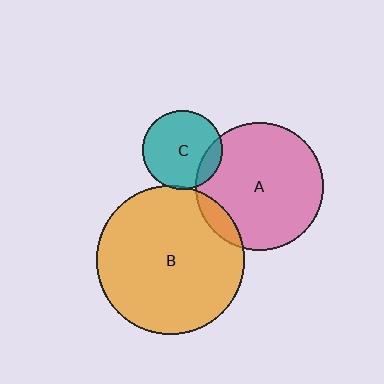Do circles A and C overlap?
Yes.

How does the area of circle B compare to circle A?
Approximately 1.3 times.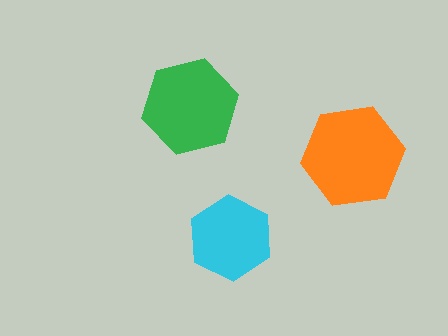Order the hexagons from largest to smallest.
the orange one, the green one, the cyan one.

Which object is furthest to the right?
The orange hexagon is rightmost.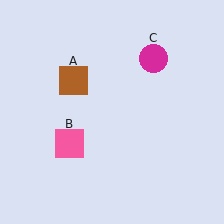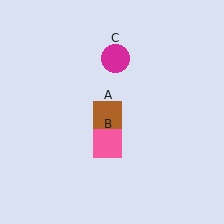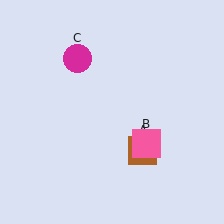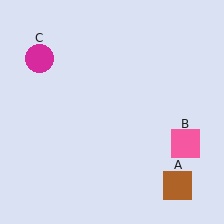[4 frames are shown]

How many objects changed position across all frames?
3 objects changed position: brown square (object A), pink square (object B), magenta circle (object C).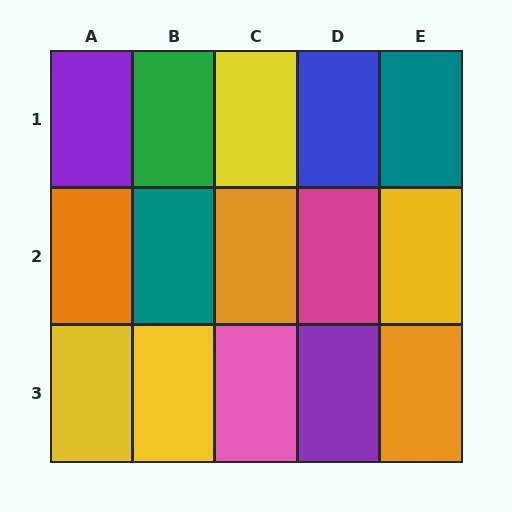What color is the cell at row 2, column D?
Magenta.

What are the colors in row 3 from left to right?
Yellow, yellow, pink, purple, orange.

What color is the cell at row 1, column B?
Green.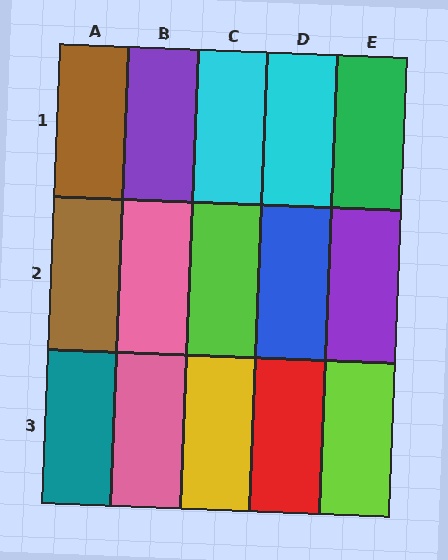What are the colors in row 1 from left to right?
Brown, purple, cyan, cyan, green.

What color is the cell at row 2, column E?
Purple.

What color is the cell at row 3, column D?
Red.